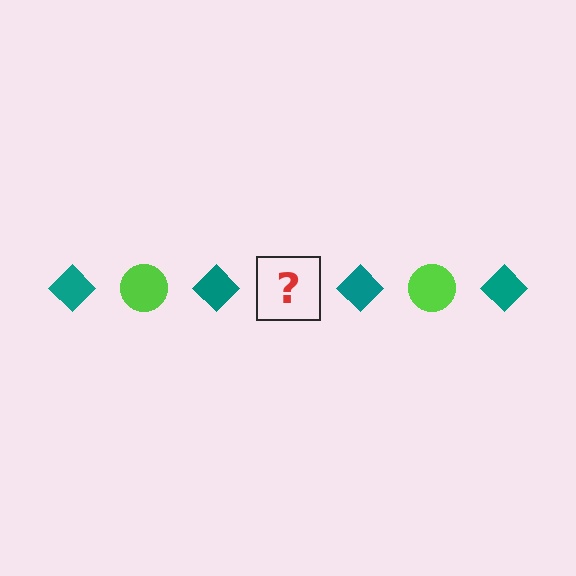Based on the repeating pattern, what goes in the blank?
The blank should be a lime circle.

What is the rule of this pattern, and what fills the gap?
The rule is that the pattern alternates between teal diamond and lime circle. The gap should be filled with a lime circle.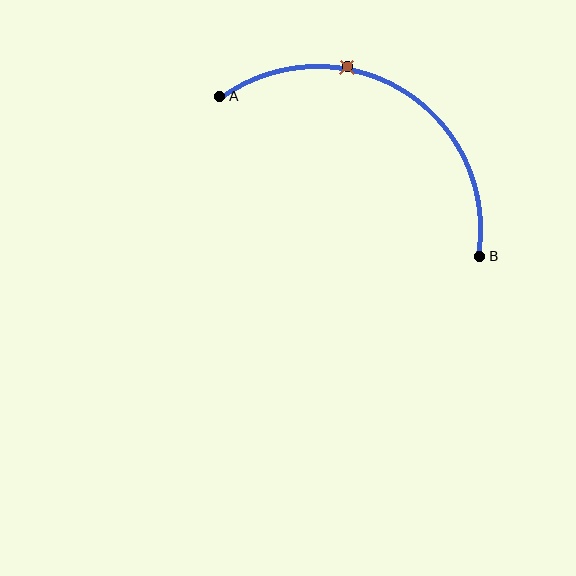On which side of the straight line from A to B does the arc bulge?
The arc bulges above the straight line connecting A and B.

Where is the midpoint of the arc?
The arc midpoint is the point on the curve farthest from the straight line joining A and B. It sits above that line.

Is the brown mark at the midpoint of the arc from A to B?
No. The brown mark lies on the arc but is closer to endpoint A. The arc midpoint would be at the point on the curve equidistant along the arc from both A and B.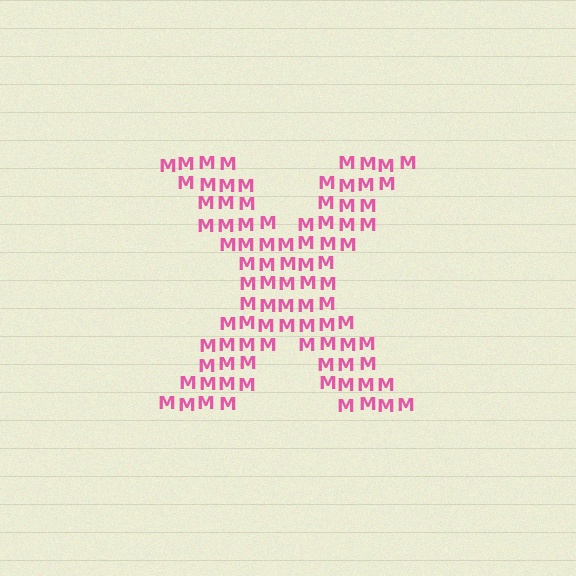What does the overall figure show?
The overall figure shows the letter X.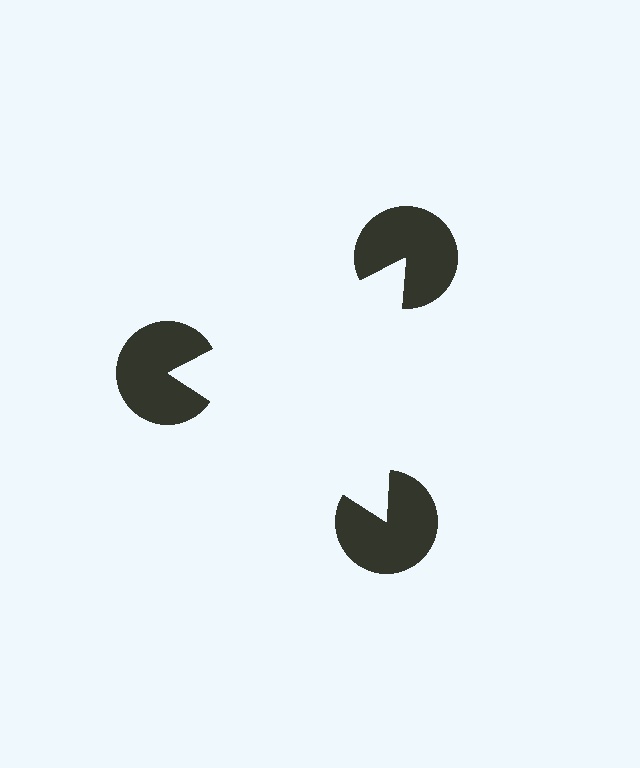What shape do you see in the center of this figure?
An illusory triangle — its edges are inferred from the aligned wedge cuts in the pac-man discs, not physically drawn.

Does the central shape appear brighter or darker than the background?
It typically appears slightly brighter than the background, even though no actual brightness change is drawn.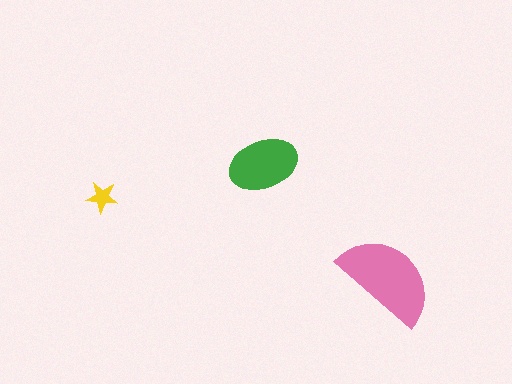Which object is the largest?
The pink semicircle.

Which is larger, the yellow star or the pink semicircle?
The pink semicircle.